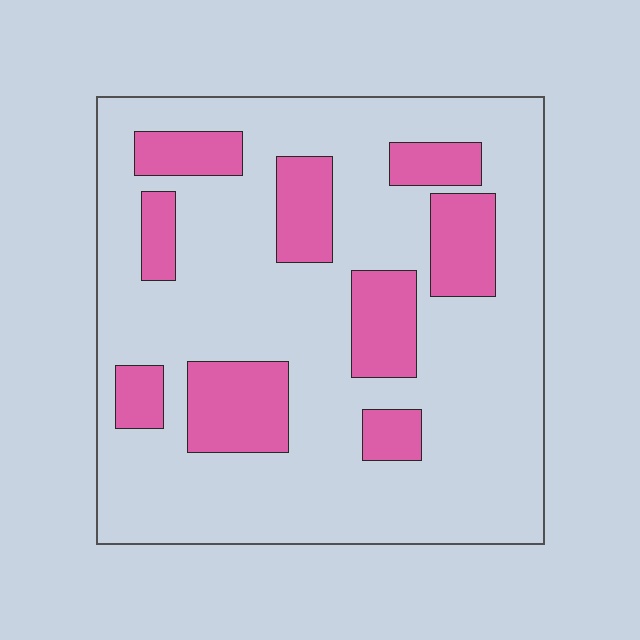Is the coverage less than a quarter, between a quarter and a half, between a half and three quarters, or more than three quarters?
Less than a quarter.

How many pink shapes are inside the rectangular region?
9.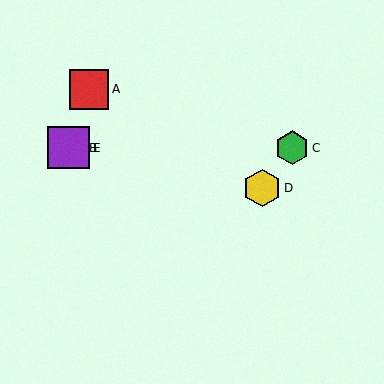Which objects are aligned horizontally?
Objects B, C, E are aligned horizontally.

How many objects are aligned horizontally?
3 objects (B, C, E) are aligned horizontally.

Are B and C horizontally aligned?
Yes, both are at y≈148.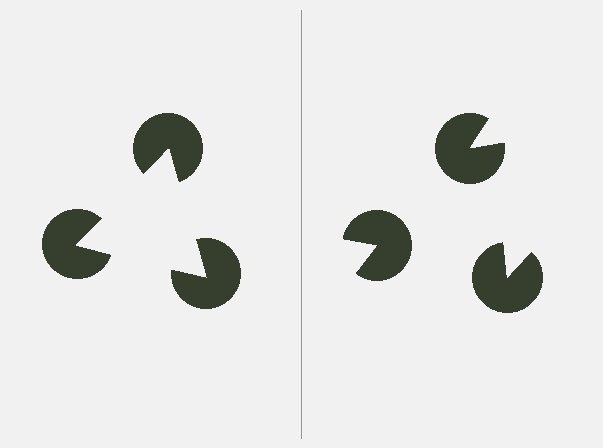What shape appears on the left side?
An illusory triangle.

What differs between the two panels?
The pac-man discs are positioned identically on both sides; only the wedge orientations differ. On the left they align to a triangle; on the right they are misaligned.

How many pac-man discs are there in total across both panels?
6 — 3 on each side.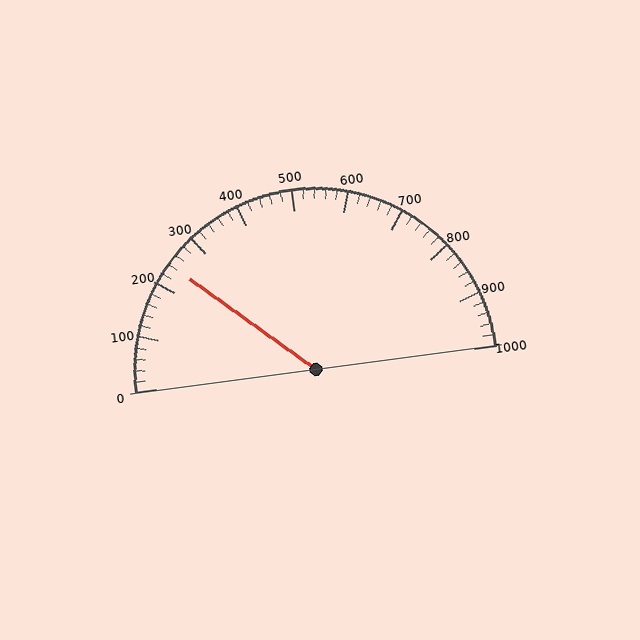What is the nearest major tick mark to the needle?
The nearest major tick mark is 200.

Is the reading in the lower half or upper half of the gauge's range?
The reading is in the lower half of the range (0 to 1000).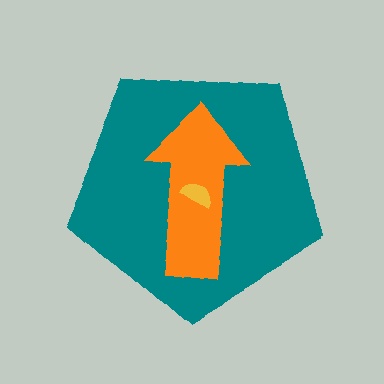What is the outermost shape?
The teal pentagon.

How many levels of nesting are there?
3.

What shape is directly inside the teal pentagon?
The orange arrow.